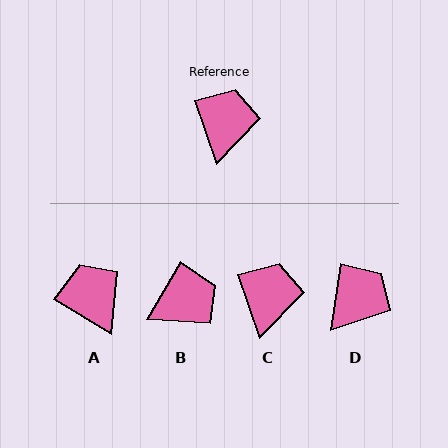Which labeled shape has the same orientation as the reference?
C.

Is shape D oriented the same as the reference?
No, it is off by about 28 degrees.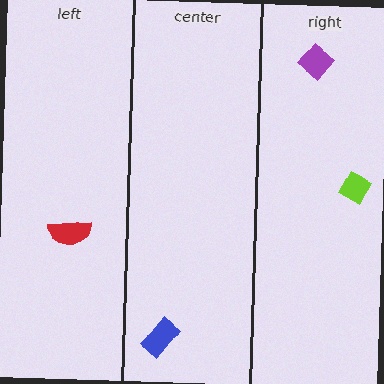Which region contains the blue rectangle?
The center region.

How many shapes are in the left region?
1.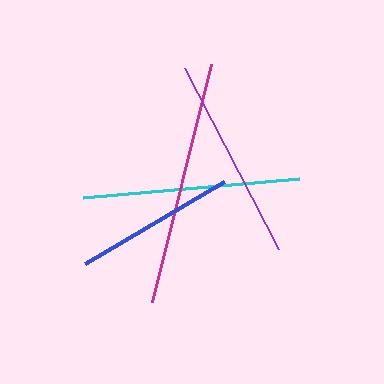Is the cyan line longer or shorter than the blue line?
The cyan line is longer than the blue line.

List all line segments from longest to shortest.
From longest to shortest: magenta, cyan, purple, blue.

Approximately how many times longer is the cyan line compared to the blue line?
The cyan line is approximately 1.3 times the length of the blue line.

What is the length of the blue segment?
The blue segment is approximately 161 pixels long.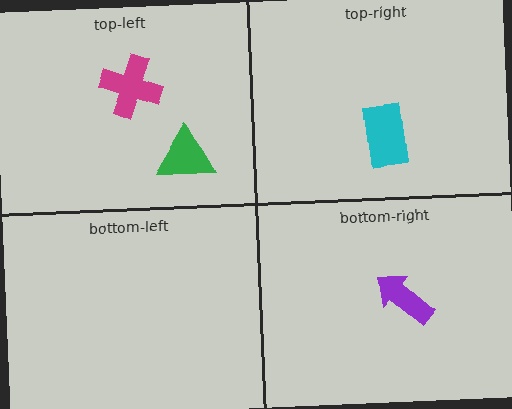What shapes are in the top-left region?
The magenta cross, the green triangle.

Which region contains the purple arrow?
The bottom-right region.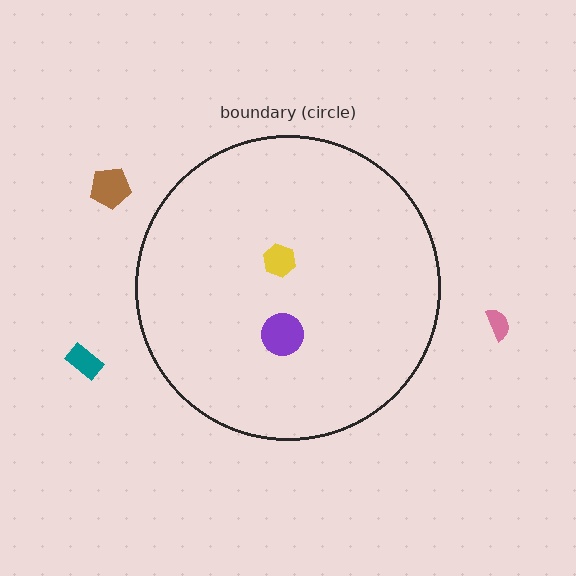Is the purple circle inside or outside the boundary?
Inside.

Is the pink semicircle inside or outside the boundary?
Outside.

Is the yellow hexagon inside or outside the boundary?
Inside.